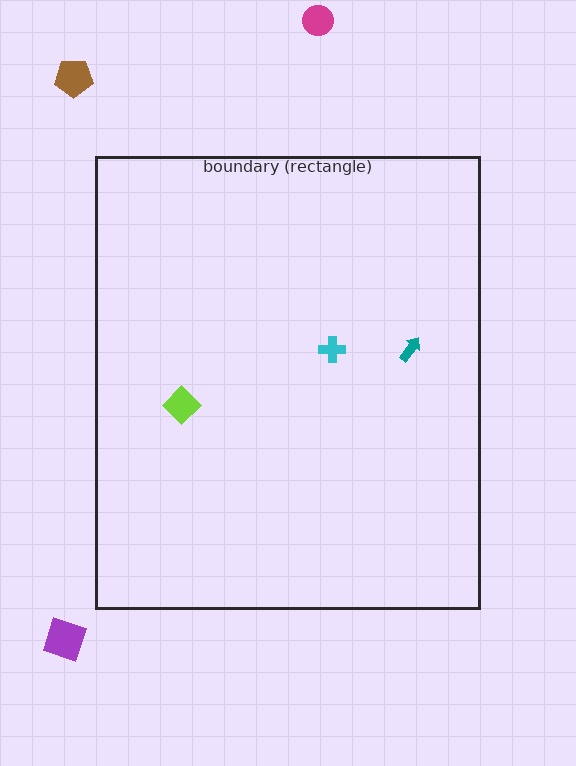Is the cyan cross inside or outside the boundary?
Inside.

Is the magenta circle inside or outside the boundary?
Outside.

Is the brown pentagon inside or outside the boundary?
Outside.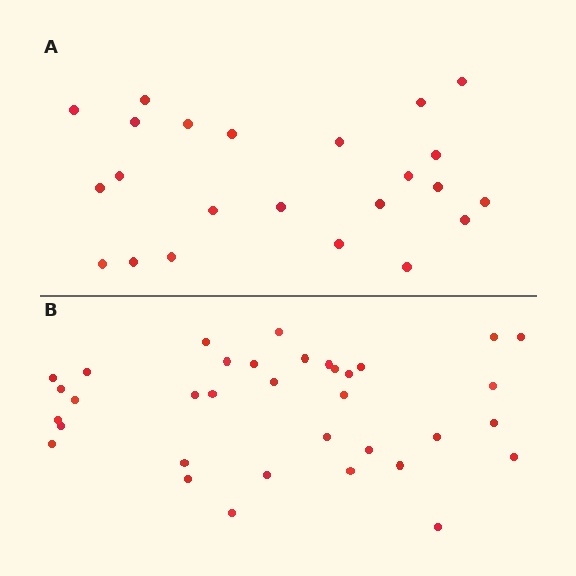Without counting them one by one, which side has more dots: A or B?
Region B (the bottom region) has more dots.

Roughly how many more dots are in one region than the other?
Region B has roughly 12 or so more dots than region A.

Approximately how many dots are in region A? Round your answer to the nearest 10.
About 20 dots. (The exact count is 23, which rounds to 20.)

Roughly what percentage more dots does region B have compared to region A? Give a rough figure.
About 50% more.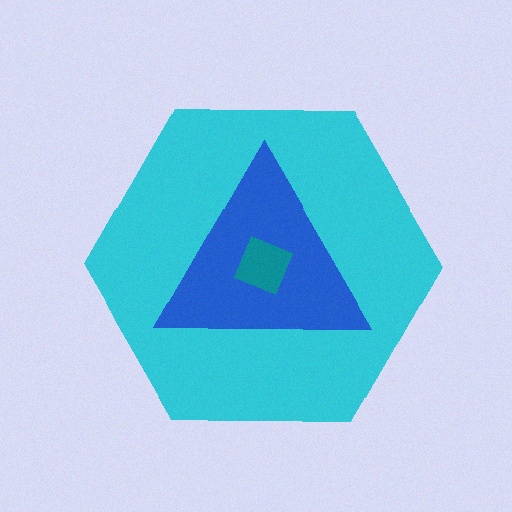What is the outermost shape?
The cyan hexagon.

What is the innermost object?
The teal diamond.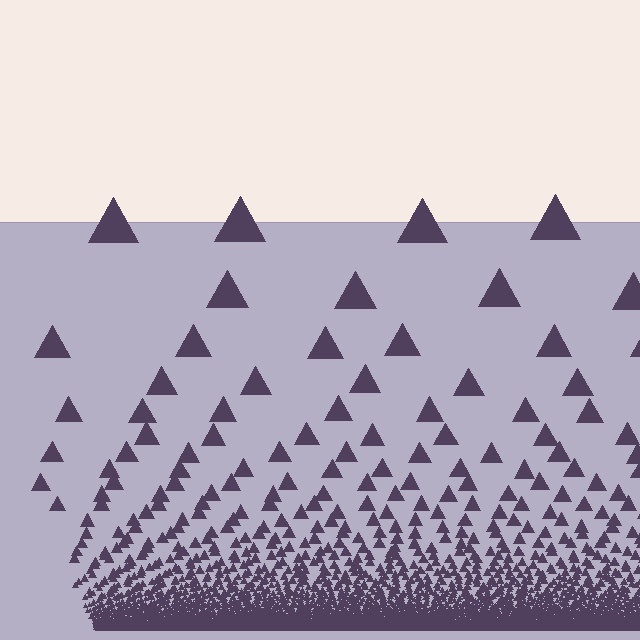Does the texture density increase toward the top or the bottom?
Density increases toward the bottom.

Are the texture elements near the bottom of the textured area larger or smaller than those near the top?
Smaller. The gradient is inverted — elements near the bottom are smaller and denser.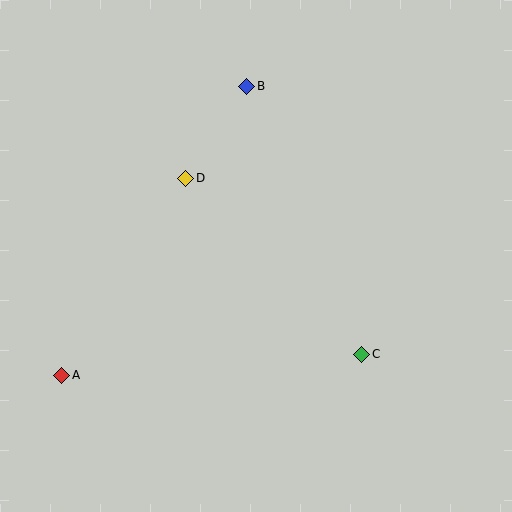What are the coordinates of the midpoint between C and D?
The midpoint between C and D is at (274, 266).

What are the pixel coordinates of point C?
Point C is at (362, 354).